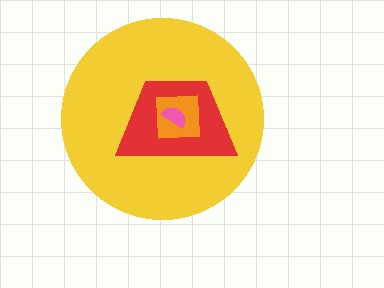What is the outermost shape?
The yellow circle.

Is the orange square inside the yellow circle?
Yes.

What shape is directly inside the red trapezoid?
The orange square.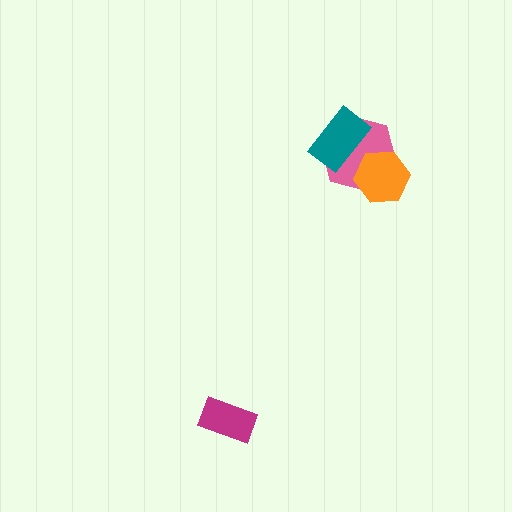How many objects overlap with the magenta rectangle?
0 objects overlap with the magenta rectangle.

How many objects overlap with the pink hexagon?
2 objects overlap with the pink hexagon.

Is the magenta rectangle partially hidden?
No, no other shape covers it.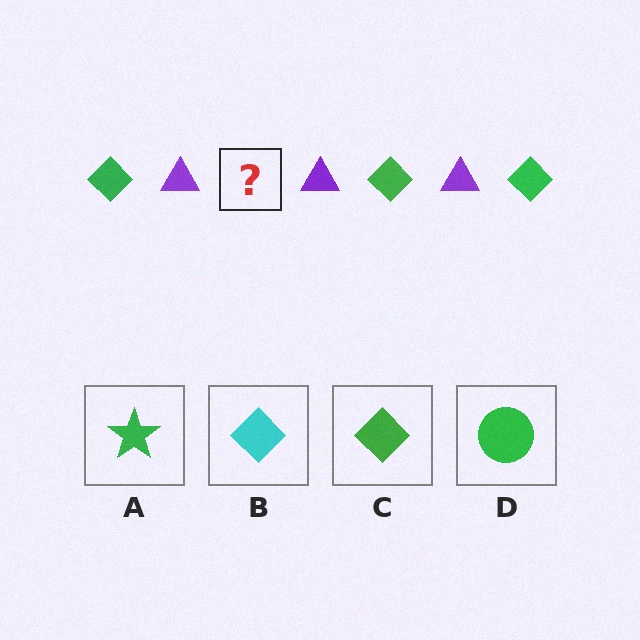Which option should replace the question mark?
Option C.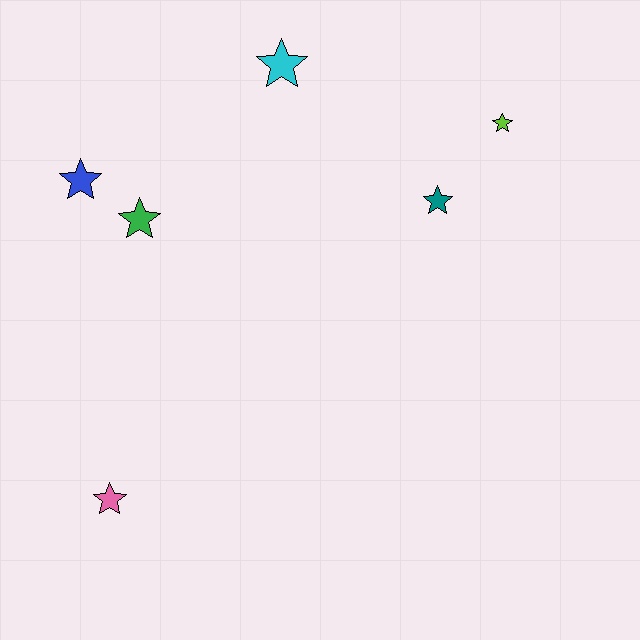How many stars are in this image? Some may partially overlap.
There are 6 stars.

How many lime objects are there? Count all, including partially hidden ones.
There is 1 lime object.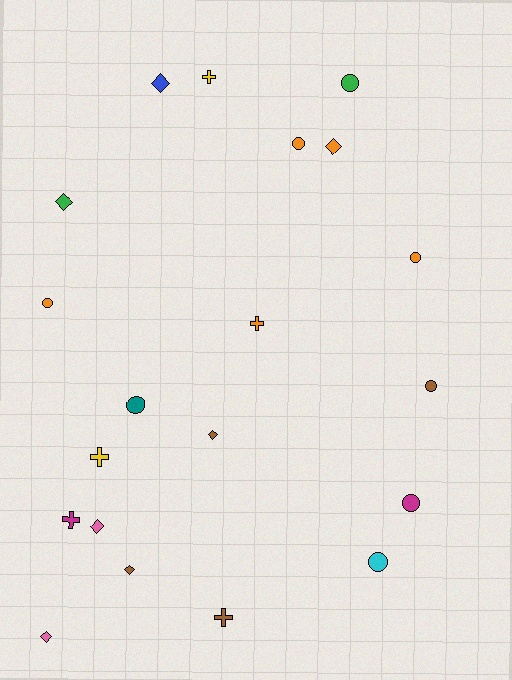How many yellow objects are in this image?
There are 2 yellow objects.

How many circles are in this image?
There are 8 circles.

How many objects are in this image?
There are 20 objects.